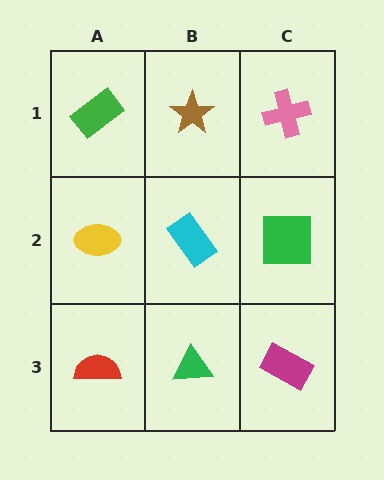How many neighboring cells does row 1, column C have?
2.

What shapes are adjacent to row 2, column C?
A pink cross (row 1, column C), a magenta rectangle (row 3, column C), a cyan rectangle (row 2, column B).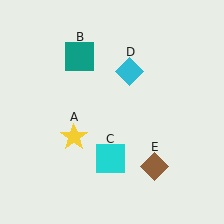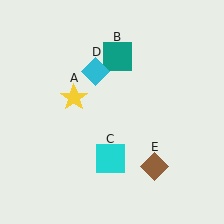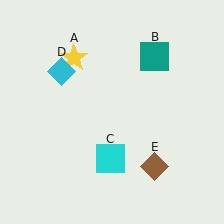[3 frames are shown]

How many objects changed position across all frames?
3 objects changed position: yellow star (object A), teal square (object B), cyan diamond (object D).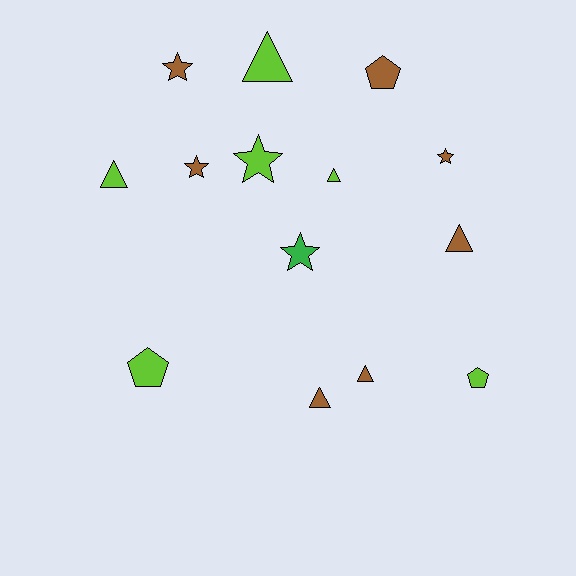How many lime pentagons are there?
There are 2 lime pentagons.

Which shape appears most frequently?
Triangle, with 6 objects.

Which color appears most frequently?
Brown, with 7 objects.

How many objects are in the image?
There are 14 objects.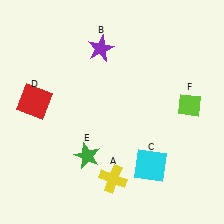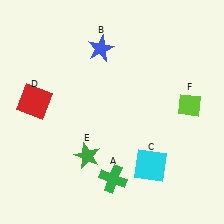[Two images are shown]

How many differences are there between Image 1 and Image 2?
There are 2 differences between the two images.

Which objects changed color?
A changed from yellow to green. B changed from purple to blue.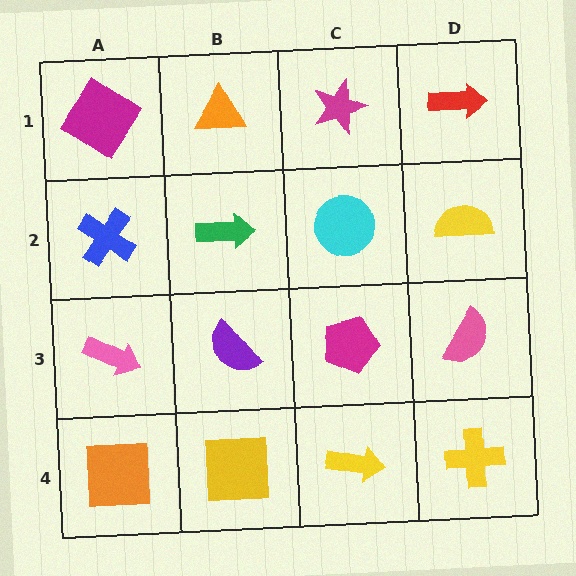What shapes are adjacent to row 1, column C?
A cyan circle (row 2, column C), an orange triangle (row 1, column B), a red arrow (row 1, column D).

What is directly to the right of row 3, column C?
A pink semicircle.